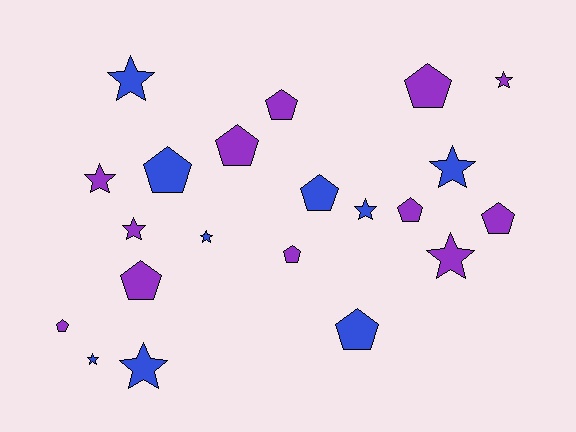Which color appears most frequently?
Purple, with 12 objects.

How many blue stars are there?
There are 6 blue stars.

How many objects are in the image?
There are 21 objects.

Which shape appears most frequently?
Pentagon, with 11 objects.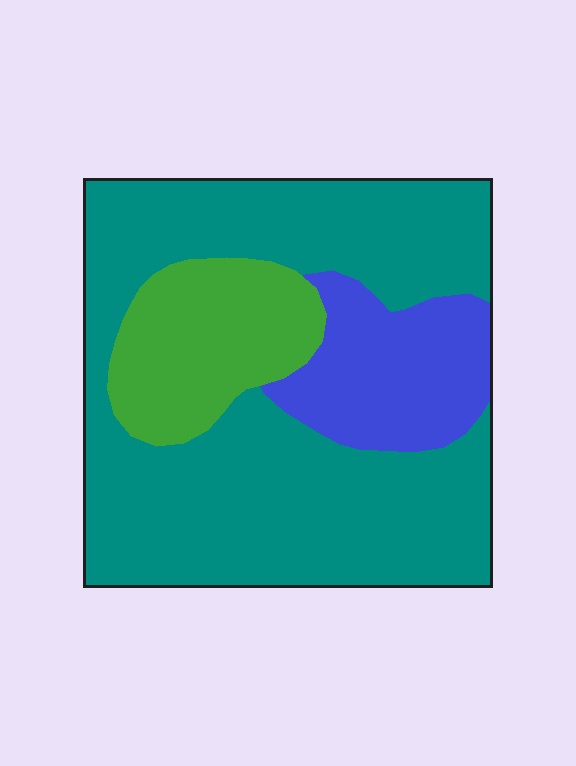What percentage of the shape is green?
Green takes up about one sixth (1/6) of the shape.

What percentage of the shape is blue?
Blue covers around 15% of the shape.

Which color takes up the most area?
Teal, at roughly 65%.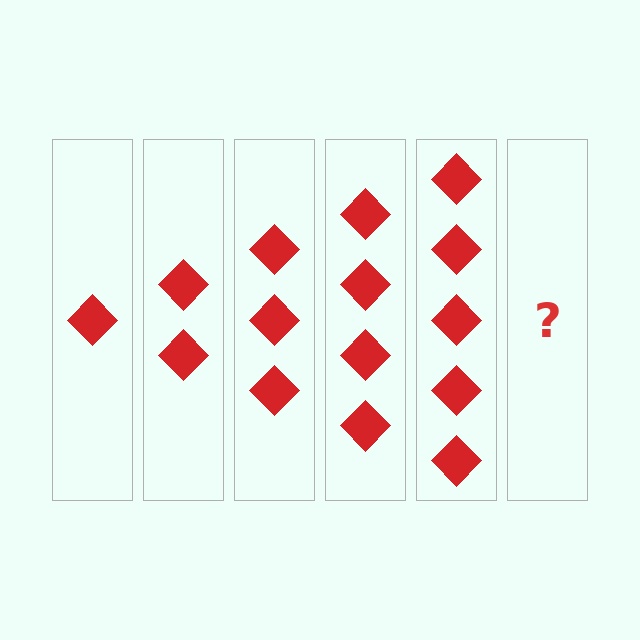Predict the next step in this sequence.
The next step is 6 diamonds.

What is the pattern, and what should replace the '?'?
The pattern is that each step adds one more diamond. The '?' should be 6 diamonds.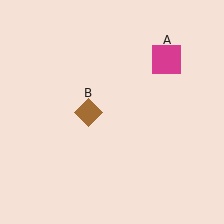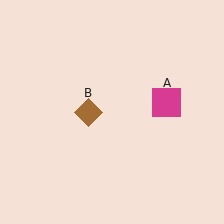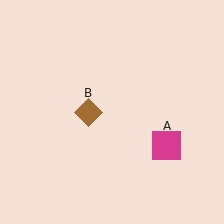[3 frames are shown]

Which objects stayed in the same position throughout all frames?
Brown diamond (object B) remained stationary.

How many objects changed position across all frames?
1 object changed position: magenta square (object A).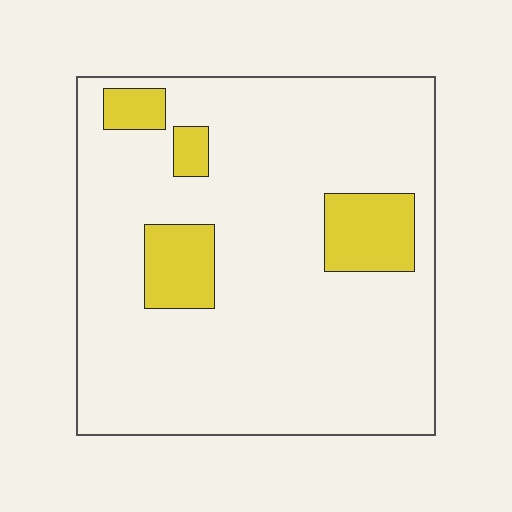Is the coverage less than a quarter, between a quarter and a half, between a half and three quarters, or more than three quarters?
Less than a quarter.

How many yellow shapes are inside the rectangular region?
4.